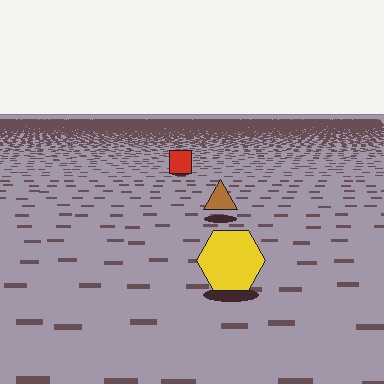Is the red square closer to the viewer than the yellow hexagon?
No. The yellow hexagon is closer — you can tell from the texture gradient: the ground texture is coarser near it.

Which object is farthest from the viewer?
The red square is farthest from the viewer. It appears smaller and the ground texture around it is denser.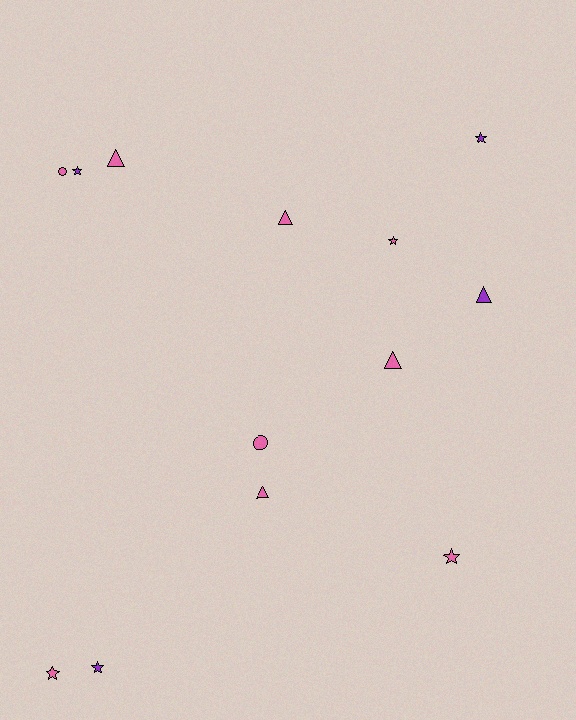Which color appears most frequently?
Pink, with 9 objects.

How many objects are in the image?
There are 13 objects.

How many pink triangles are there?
There are 4 pink triangles.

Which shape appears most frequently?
Star, with 6 objects.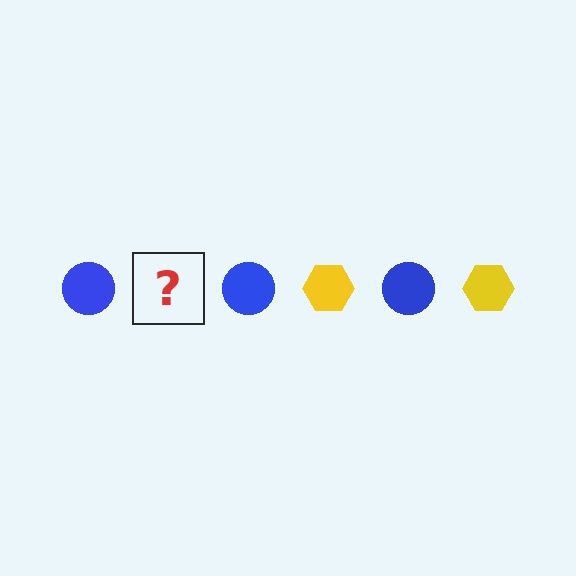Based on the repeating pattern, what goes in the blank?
The blank should be a yellow hexagon.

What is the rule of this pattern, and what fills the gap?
The rule is that the pattern alternates between blue circle and yellow hexagon. The gap should be filled with a yellow hexagon.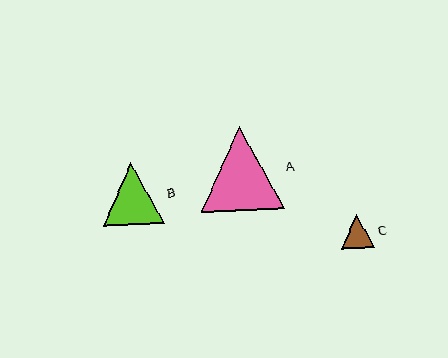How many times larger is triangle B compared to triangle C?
Triangle B is approximately 1.8 times the size of triangle C.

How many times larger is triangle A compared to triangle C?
Triangle A is approximately 2.5 times the size of triangle C.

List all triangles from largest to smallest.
From largest to smallest: A, B, C.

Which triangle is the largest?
Triangle A is the largest with a size of approximately 84 pixels.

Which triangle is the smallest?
Triangle C is the smallest with a size of approximately 34 pixels.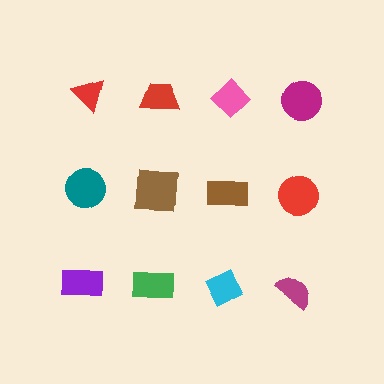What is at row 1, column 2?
A red trapezoid.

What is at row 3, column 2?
A green rectangle.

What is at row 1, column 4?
A magenta circle.